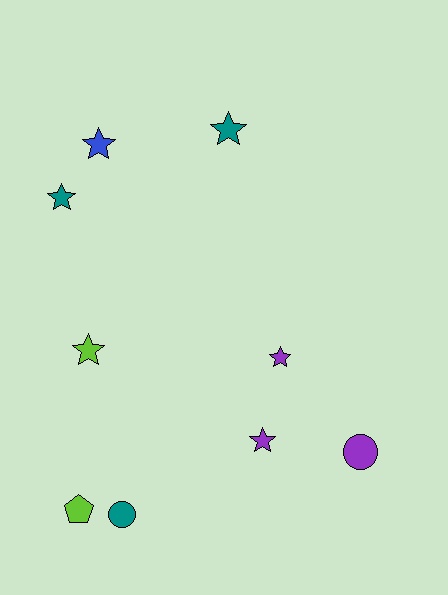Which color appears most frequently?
Teal, with 3 objects.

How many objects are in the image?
There are 9 objects.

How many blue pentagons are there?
There are no blue pentagons.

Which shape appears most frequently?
Star, with 6 objects.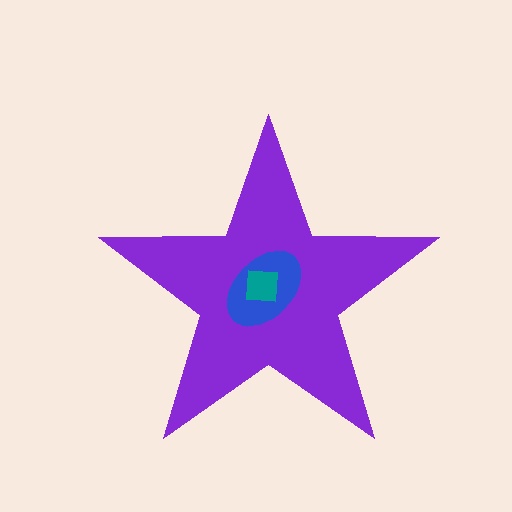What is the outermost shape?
The purple star.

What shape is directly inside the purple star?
The blue ellipse.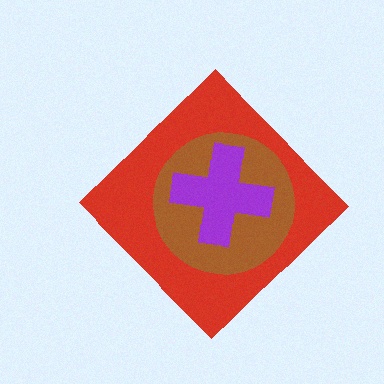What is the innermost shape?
The purple cross.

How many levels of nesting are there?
3.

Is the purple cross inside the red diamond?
Yes.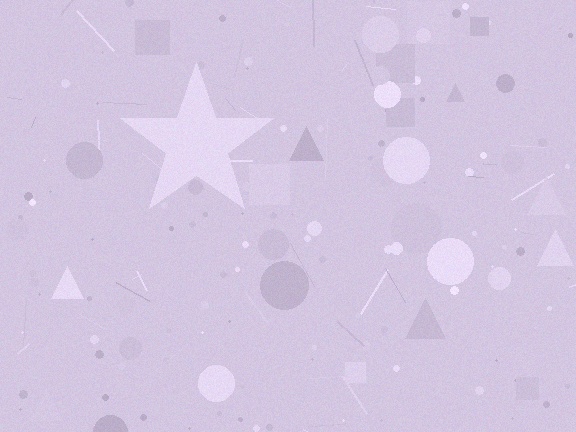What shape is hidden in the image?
A star is hidden in the image.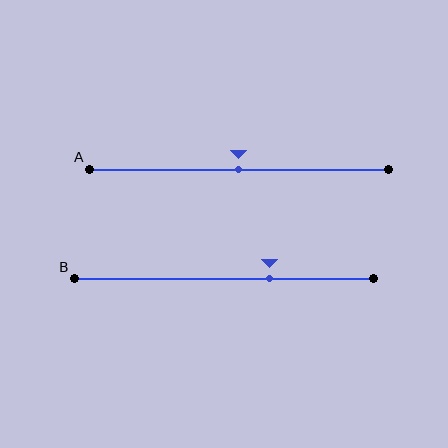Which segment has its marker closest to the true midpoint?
Segment A has its marker closest to the true midpoint.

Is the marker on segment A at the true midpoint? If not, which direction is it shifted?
Yes, the marker on segment A is at the true midpoint.